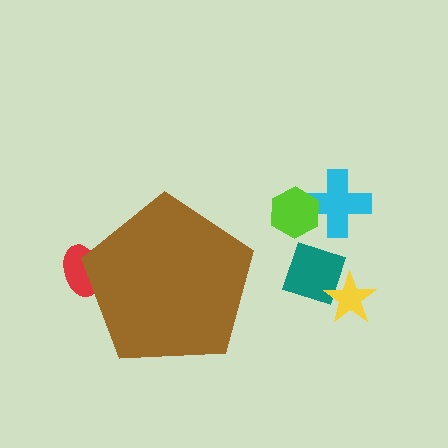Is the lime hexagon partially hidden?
No, the lime hexagon is fully visible.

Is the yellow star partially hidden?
No, the yellow star is fully visible.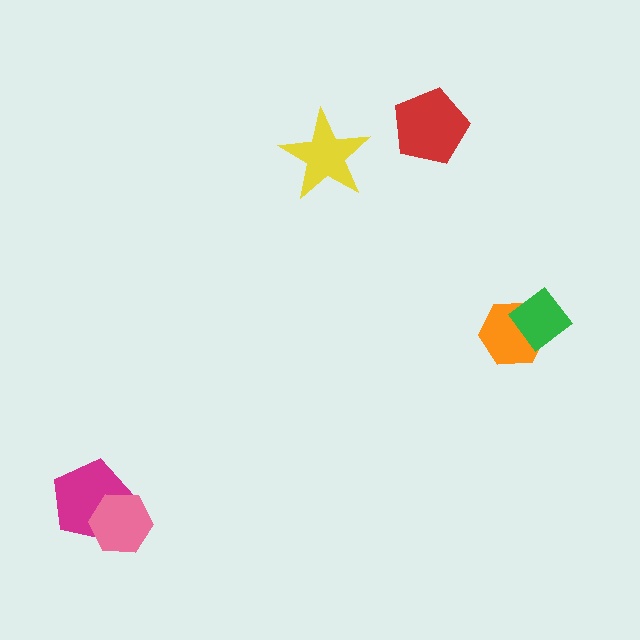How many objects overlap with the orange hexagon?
1 object overlaps with the orange hexagon.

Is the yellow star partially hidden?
No, no other shape covers it.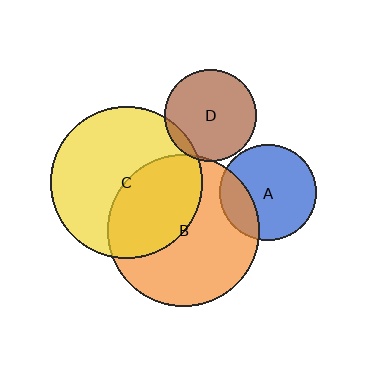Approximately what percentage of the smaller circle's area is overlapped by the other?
Approximately 25%.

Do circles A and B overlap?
Yes.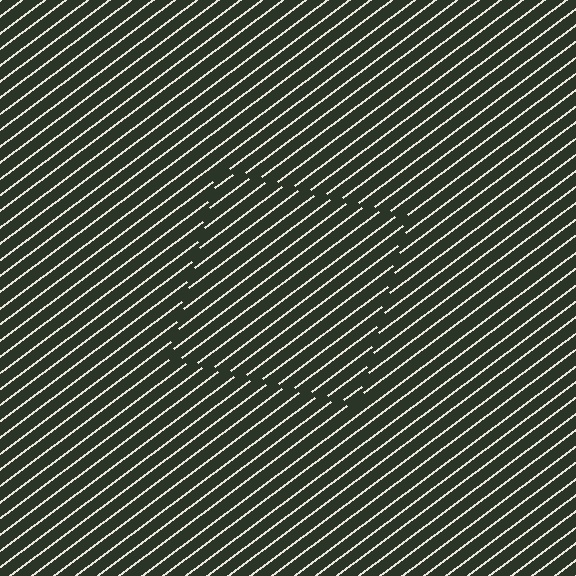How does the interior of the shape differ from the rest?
The interior of the shape contains the same grating, shifted by half a period — the contour is defined by the phase discontinuity where line-ends from the inner and outer gratings abut.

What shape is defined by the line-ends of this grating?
An illusory square. The interior of the shape contains the same grating, shifted by half a period — the contour is defined by the phase discontinuity where line-ends from the inner and outer gratings abut.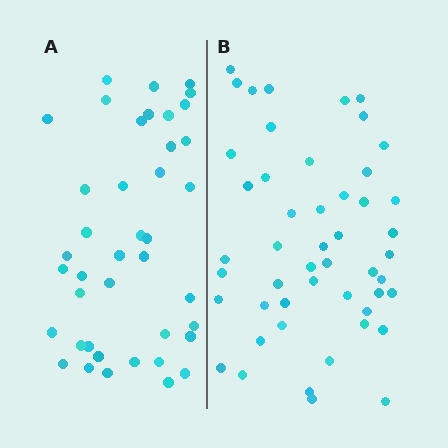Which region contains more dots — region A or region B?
Region B (the right region) has more dots.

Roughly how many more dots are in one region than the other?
Region B has roughly 8 or so more dots than region A.